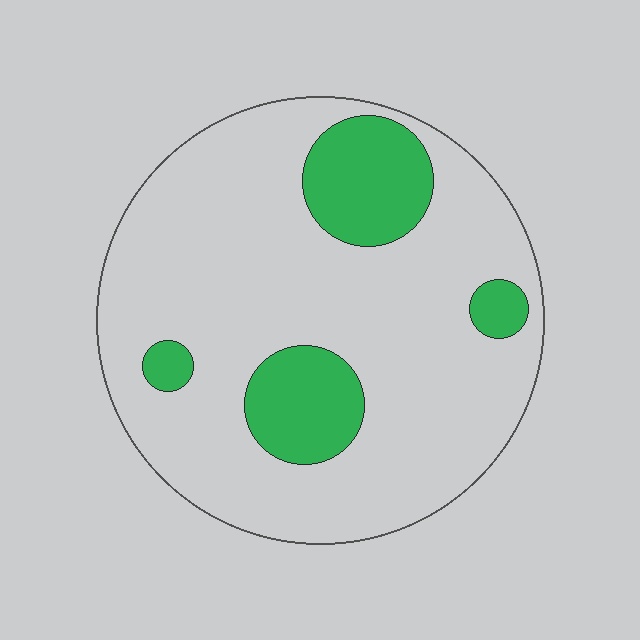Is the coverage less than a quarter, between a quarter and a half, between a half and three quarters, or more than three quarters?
Less than a quarter.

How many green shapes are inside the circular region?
4.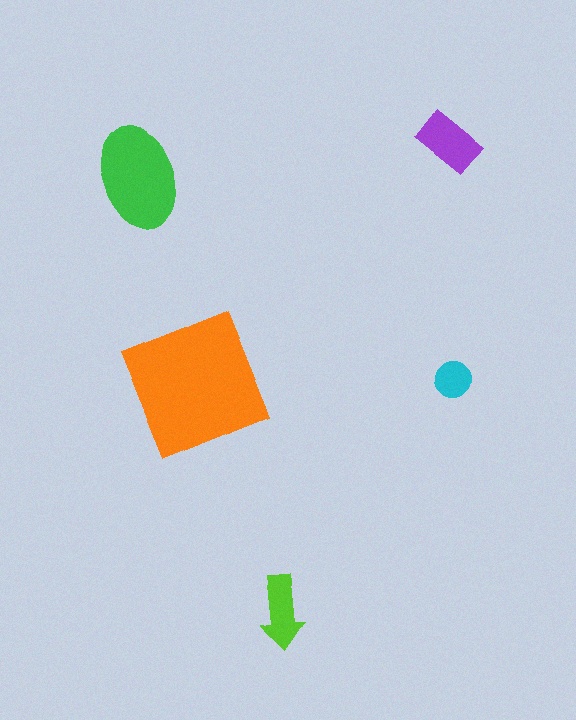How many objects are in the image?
There are 5 objects in the image.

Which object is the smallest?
The cyan circle.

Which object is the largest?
The orange square.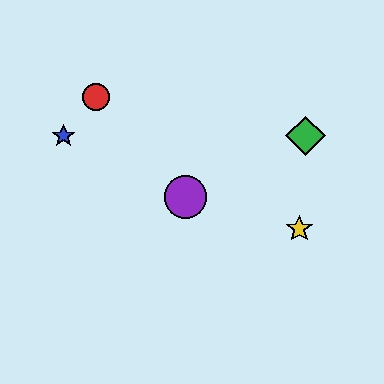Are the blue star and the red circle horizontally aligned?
No, the blue star is at y≈136 and the red circle is at y≈97.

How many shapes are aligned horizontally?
2 shapes (the blue star, the green diamond) are aligned horizontally.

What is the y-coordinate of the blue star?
The blue star is at y≈136.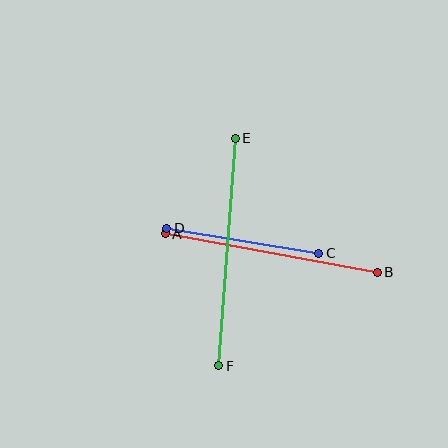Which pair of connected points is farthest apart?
Points E and F are farthest apart.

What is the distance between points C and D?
The distance is approximately 154 pixels.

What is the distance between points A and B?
The distance is approximately 216 pixels.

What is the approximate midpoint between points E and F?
The midpoint is at approximately (227, 252) pixels.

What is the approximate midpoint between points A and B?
The midpoint is at approximately (271, 253) pixels.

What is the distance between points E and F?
The distance is approximately 228 pixels.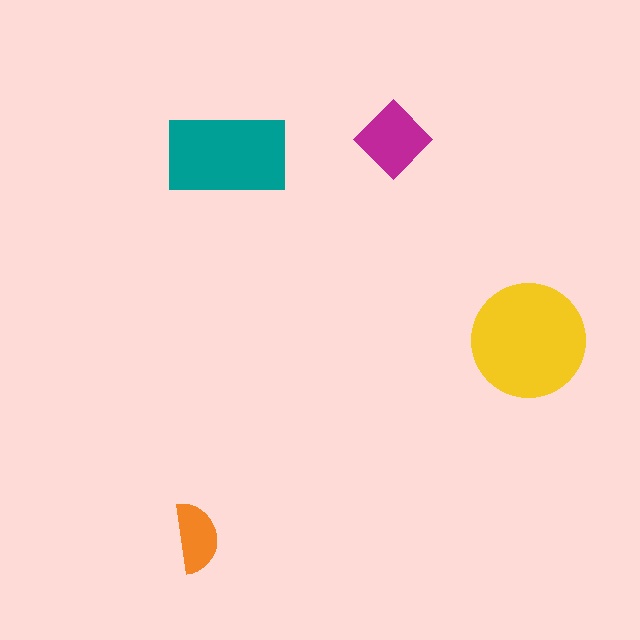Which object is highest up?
The magenta diamond is topmost.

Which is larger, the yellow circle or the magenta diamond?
The yellow circle.